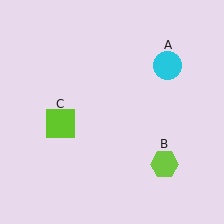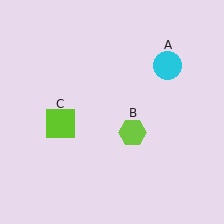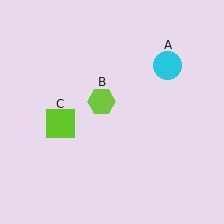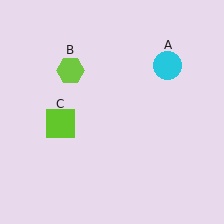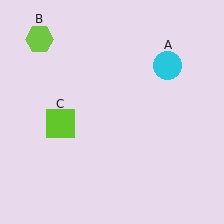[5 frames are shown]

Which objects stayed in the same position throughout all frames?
Cyan circle (object A) and lime square (object C) remained stationary.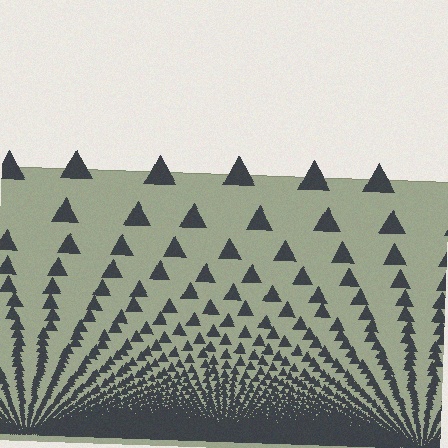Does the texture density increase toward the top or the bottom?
Density increases toward the bottom.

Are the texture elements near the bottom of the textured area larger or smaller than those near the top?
Smaller. The gradient is inverted — elements near the bottom are smaller and denser.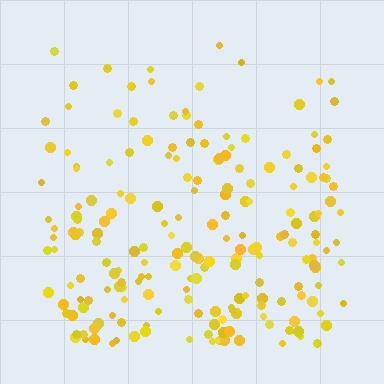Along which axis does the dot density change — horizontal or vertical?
Vertical.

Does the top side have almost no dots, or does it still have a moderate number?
Still a moderate number, just noticeably fewer than the bottom.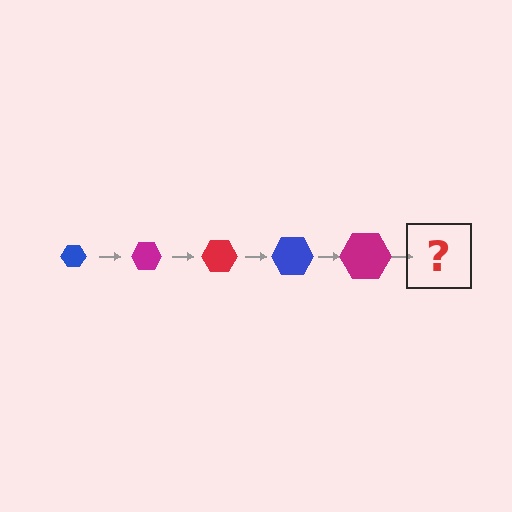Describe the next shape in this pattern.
It should be a red hexagon, larger than the previous one.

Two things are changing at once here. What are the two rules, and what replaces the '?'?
The two rules are that the hexagon grows larger each step and the color cycles through blue, magenta, and red. The '?' should be a red hexagon, larger than the previous one.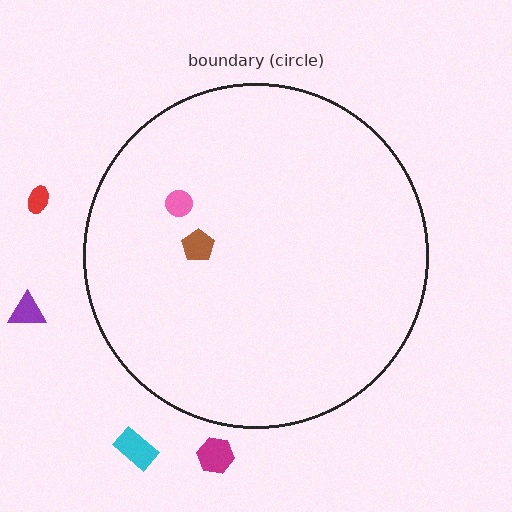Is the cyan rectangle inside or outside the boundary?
Outside.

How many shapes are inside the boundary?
2 inside, 4 outside.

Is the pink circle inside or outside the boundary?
Inside.